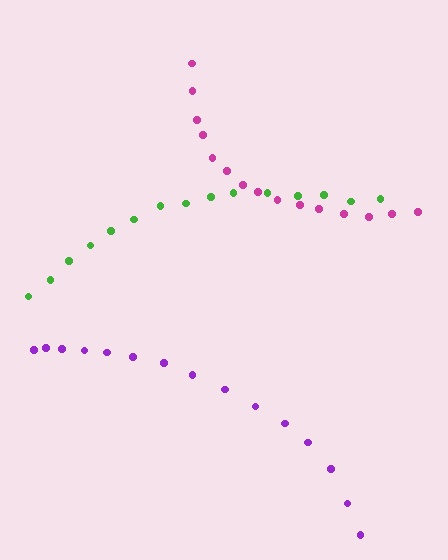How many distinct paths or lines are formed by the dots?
There are 3 distinct paths.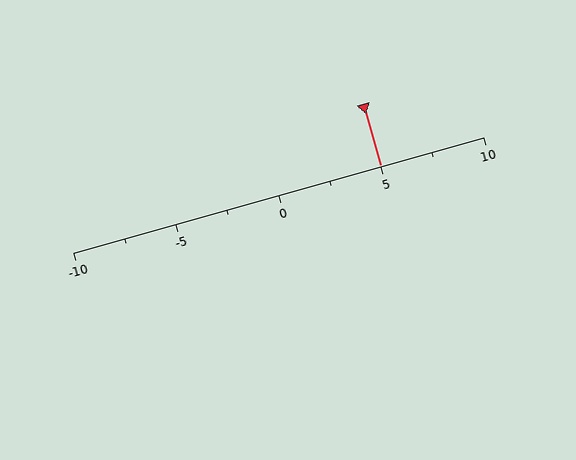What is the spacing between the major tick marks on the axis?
The major ticks are spaced 5 apart.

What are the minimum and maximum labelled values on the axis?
The axis runs from -10 to 10.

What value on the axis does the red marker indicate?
The marker indicates approximately 5.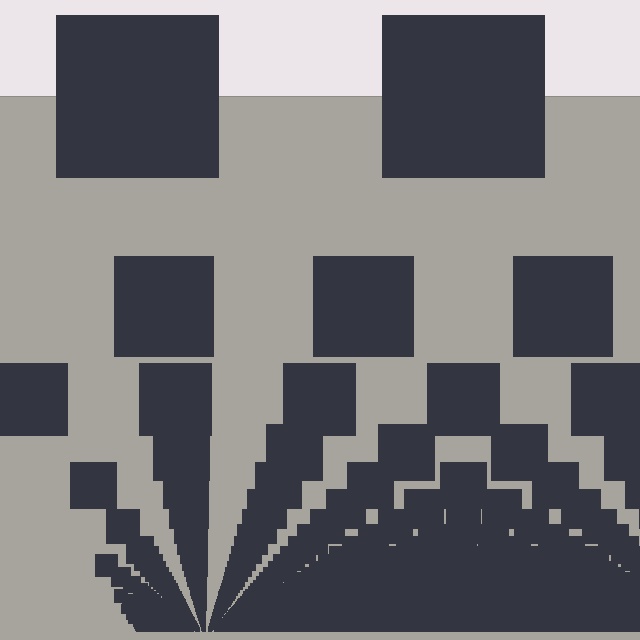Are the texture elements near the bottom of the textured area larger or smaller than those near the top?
Smaller. The gradient is inverted — elements near the bottom are smaller and denser.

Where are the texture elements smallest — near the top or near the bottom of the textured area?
Near the bottom.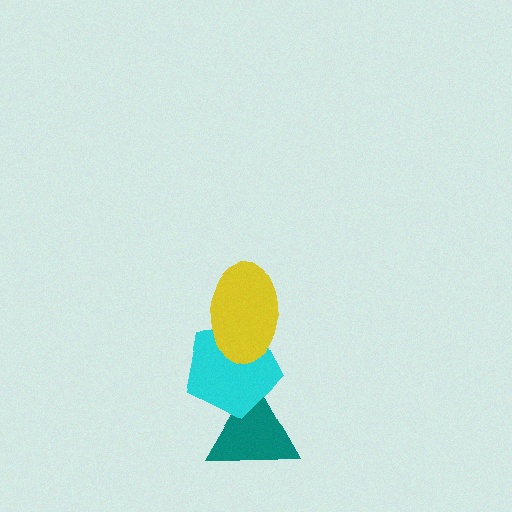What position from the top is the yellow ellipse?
The yellow ellipse is 1st from the top.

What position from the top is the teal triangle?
The teal triangle is 3rd from the top.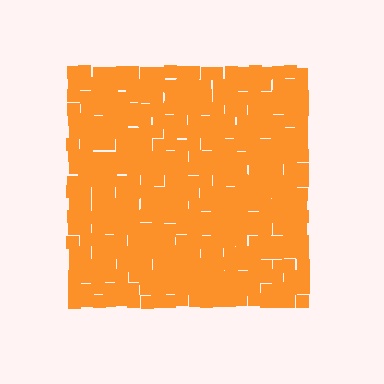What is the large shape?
The large shape is a square.